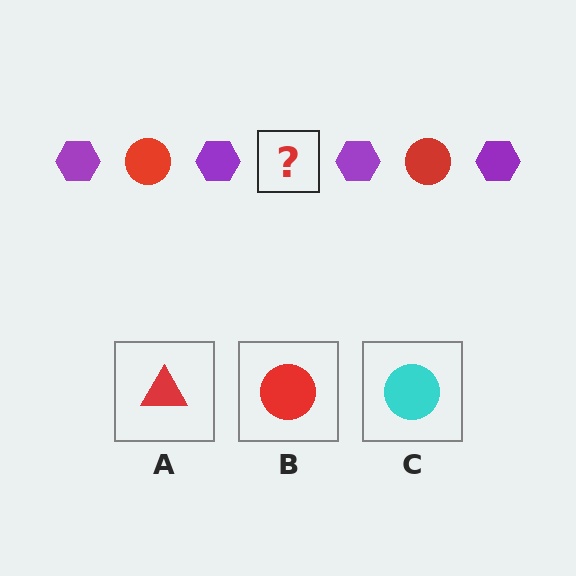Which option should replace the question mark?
Option B.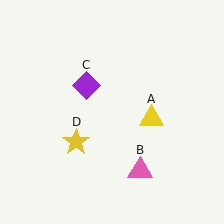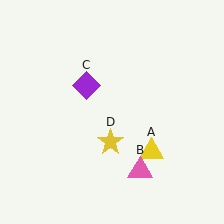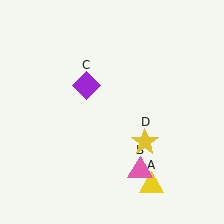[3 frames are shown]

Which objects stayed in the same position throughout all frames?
Pink triangle (object B) and purple diamond (object C) remained stationary.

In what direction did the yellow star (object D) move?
The yellow star (object D) moved right.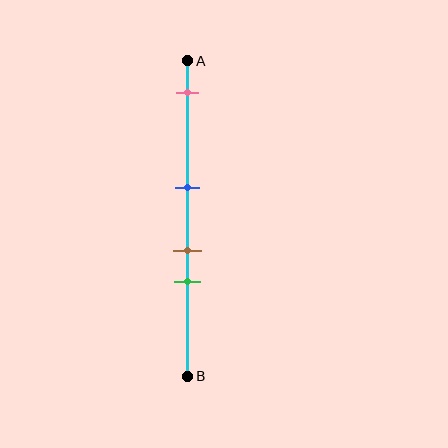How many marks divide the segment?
There are 4 marks dividing the segment.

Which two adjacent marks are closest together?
The brown and green marks are the closest adjacent pair.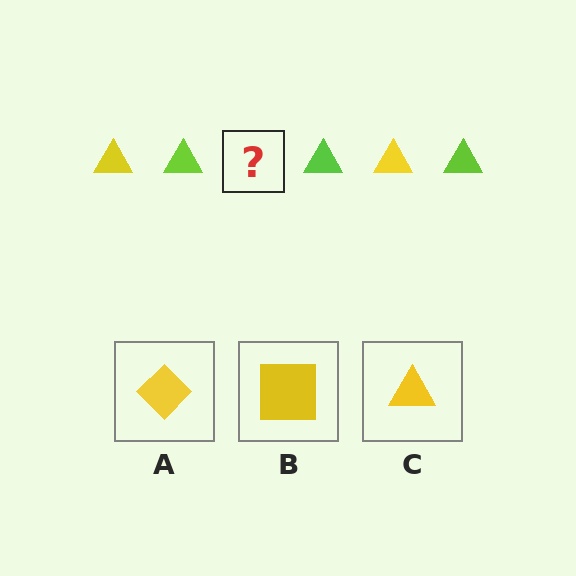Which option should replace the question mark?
Option C.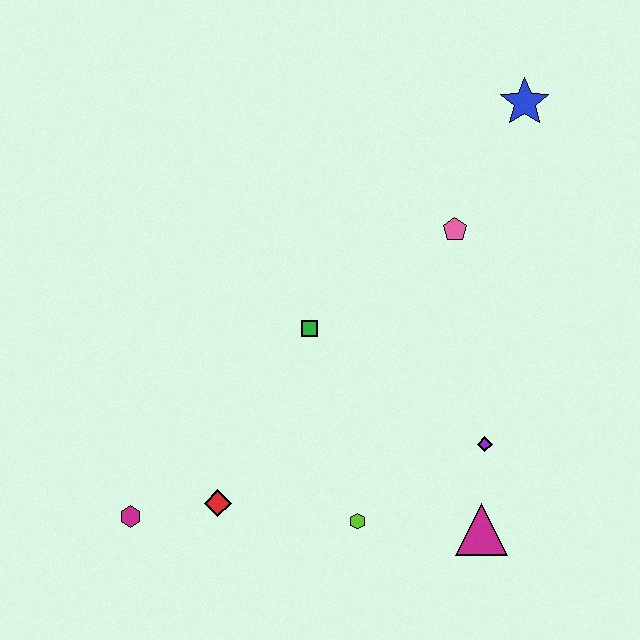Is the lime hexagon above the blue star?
No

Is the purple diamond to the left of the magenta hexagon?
No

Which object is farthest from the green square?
The blue star is farthest from the green square.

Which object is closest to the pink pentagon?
The blue star is closest to the pink pentagon.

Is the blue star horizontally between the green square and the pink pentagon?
No